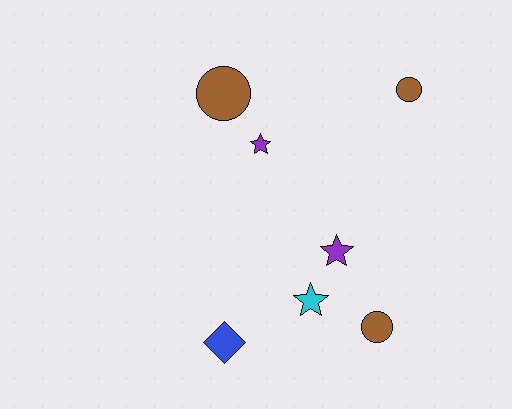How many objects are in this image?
There are 7 objects.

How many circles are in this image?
There are 3 circles.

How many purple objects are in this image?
There are 2 purple objects.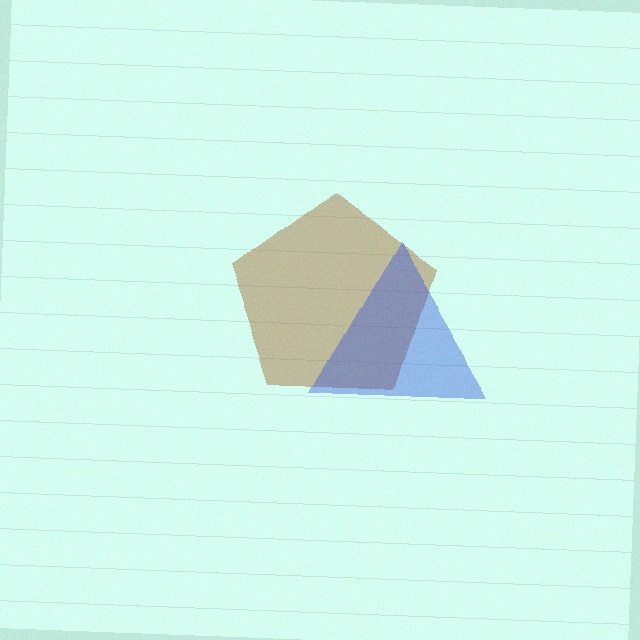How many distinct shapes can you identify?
There are 2 distinct shapes: a brown pentagon, a blue triangle.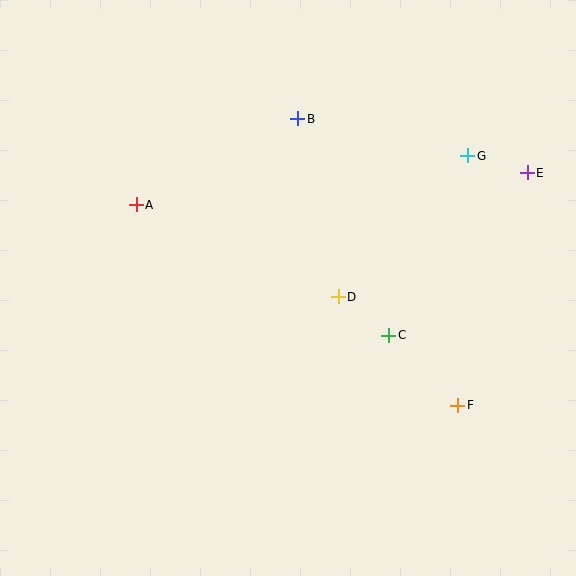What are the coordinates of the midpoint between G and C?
The midpoint between G and C is at (428, 246).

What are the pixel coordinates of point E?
Point E is at (527, 173).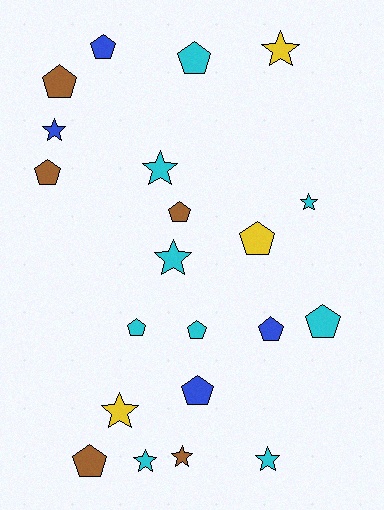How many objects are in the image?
There are 21 objects.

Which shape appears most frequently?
Pentagon, with 12 objects.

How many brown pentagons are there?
There are 4 brown pentagons.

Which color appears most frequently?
Cyan, with 9 objects.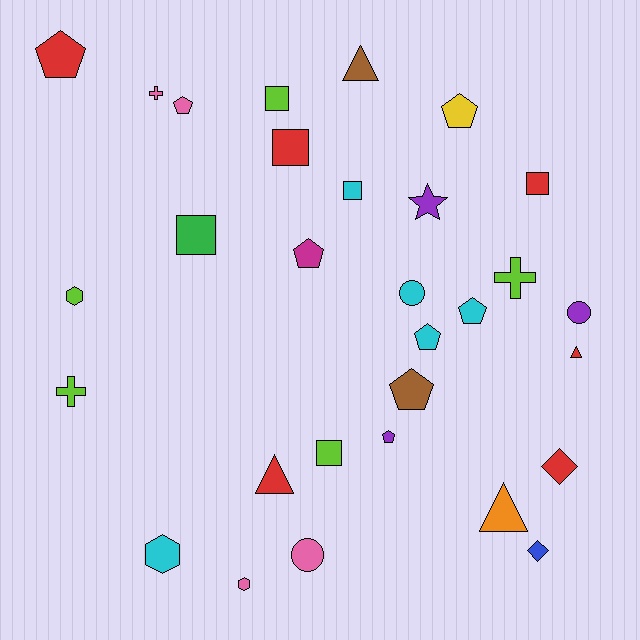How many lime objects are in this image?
There are 5 lime objects.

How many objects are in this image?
There are 30 objects.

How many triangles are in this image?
There are 4 triangles.